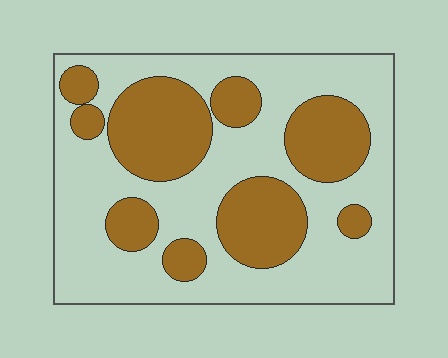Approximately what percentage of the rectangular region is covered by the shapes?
Approximately 35%.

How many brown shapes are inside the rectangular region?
9.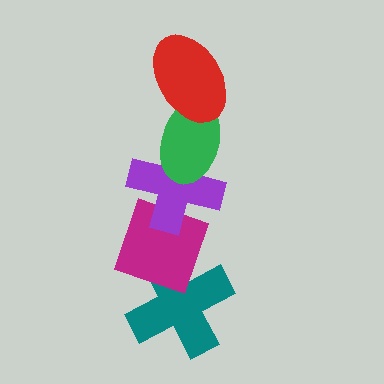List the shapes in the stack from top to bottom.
From top to bottom: the red ellipse, the green ellipse, the purple cross, the magenta diamond, the teal cross.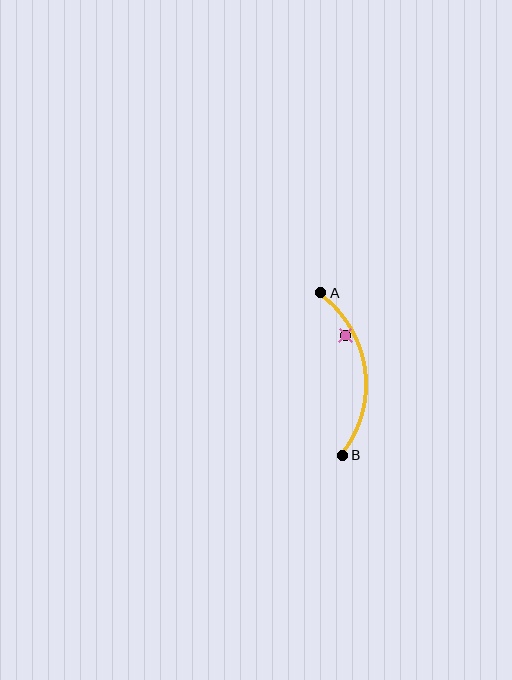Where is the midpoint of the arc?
The arc midpoint is the point on the curve farthest from the straight line joining A and B. It sits to the right of that line.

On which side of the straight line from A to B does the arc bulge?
The arc bulges to the right of the straight line connecting A and B.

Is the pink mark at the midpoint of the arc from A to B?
No — the pink mark does not lie on the arc at all. It sits slightly inside the curve.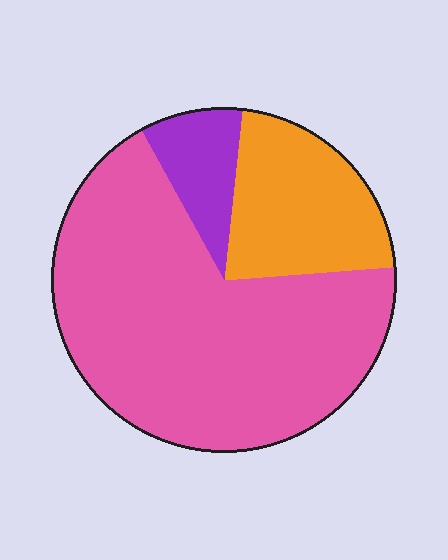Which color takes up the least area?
Purple, at roughly 10%.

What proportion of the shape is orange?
Orange takes up between a sixth and a third of the shape.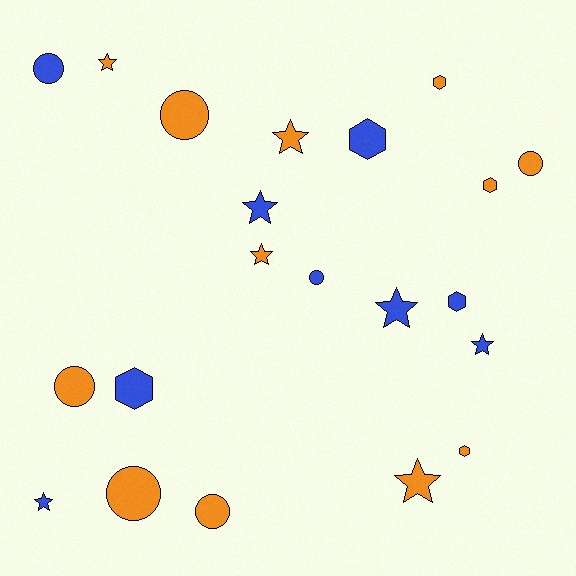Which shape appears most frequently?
Star, with 8 objects.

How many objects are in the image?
There are 21 objects.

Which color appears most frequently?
Orange, with 12 objects.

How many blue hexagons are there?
There are 3 blue hexagons.